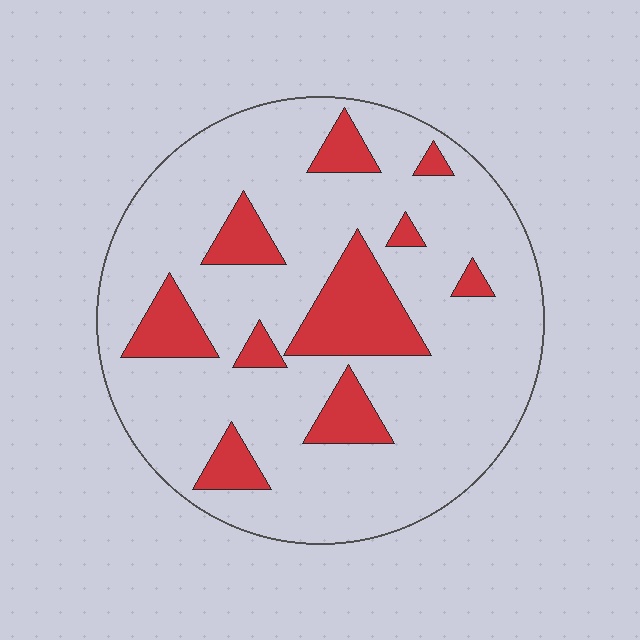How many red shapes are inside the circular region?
10.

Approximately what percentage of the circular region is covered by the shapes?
Approximately 20%.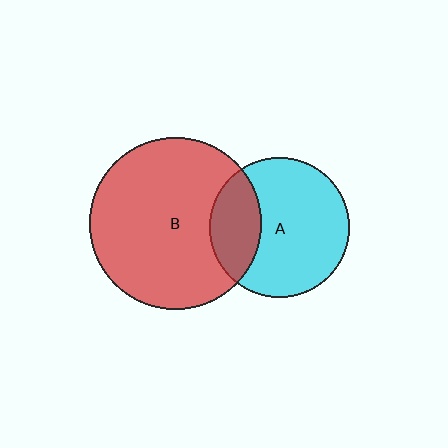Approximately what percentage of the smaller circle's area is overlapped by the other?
Approximately 25%.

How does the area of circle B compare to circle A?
Approximately 1.5 times.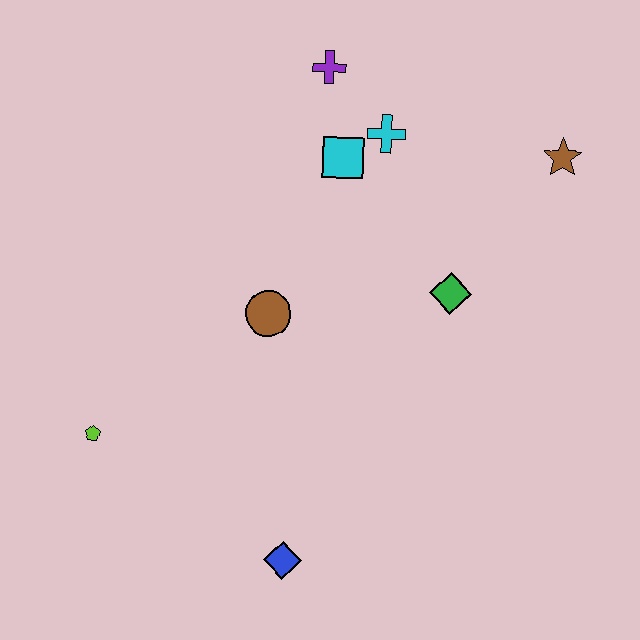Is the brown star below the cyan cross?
Yes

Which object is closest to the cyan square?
The cyan cross is closest to the cyan square.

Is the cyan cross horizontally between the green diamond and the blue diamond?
Yes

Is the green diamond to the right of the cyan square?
Yes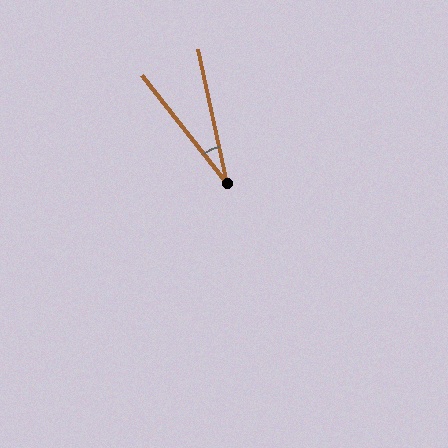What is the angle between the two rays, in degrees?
Approximately 26 degrees.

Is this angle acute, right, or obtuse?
It is acute.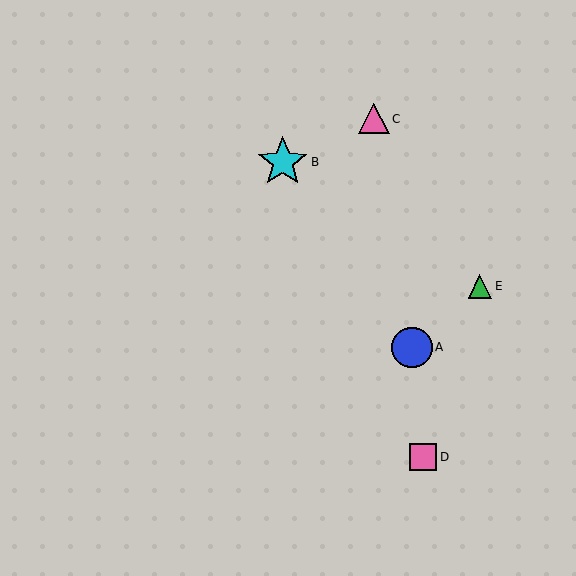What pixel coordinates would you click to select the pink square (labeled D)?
Click at (423, 457) to select the pink square D.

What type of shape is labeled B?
Shape B is a cyan star.